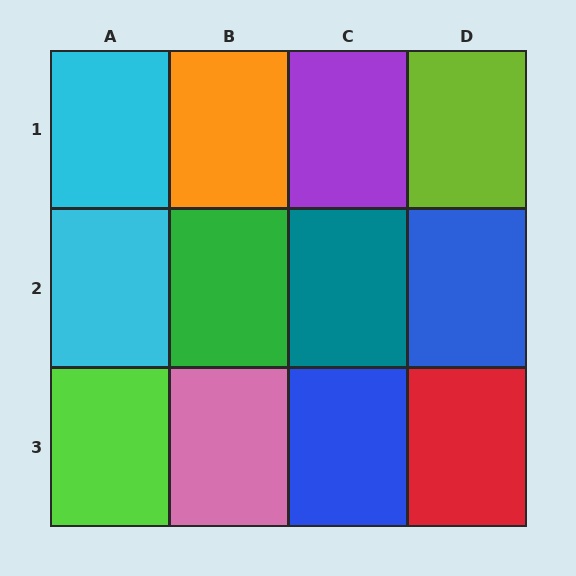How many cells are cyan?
2 cells are cyan.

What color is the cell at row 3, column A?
Lime.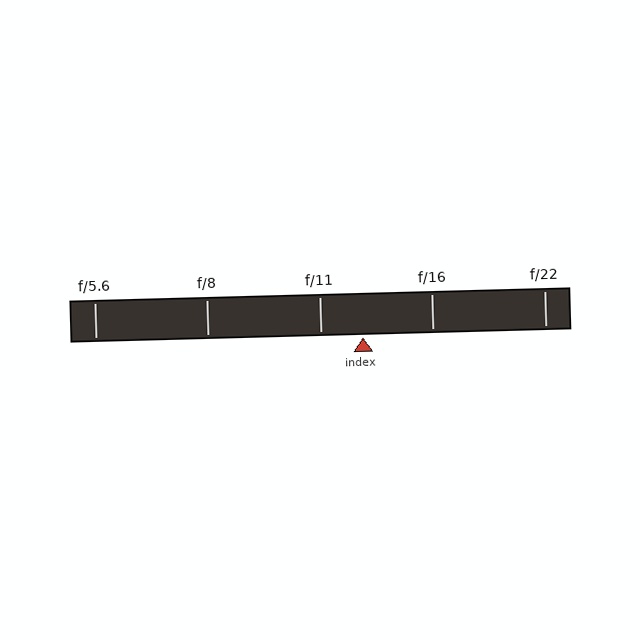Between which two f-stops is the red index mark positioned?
The index mark is between f/11 and f/16.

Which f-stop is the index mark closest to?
The index mark is closest to f/11.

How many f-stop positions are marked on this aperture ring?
There are 5 f-stop positions marked.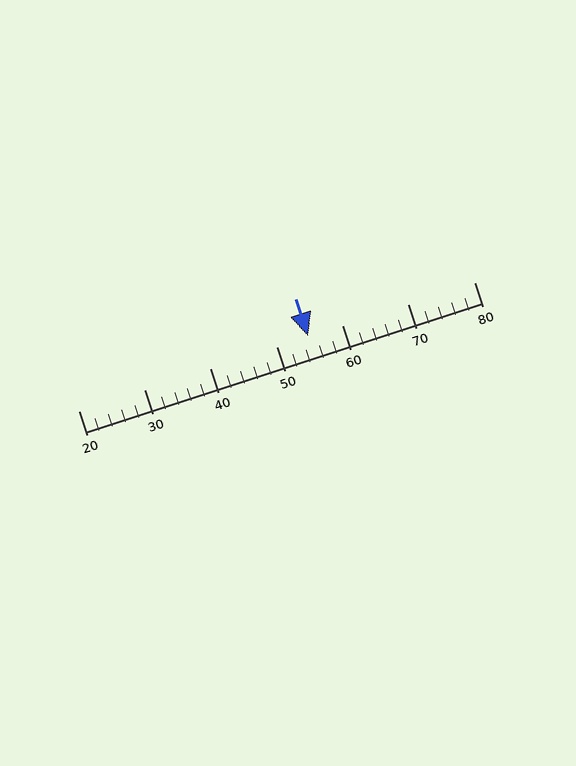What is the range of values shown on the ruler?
The ruler shows values from 20 to 80.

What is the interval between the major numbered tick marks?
The major tick marks are spaced 10 units apart.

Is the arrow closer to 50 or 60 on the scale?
The arrow is closer to 50.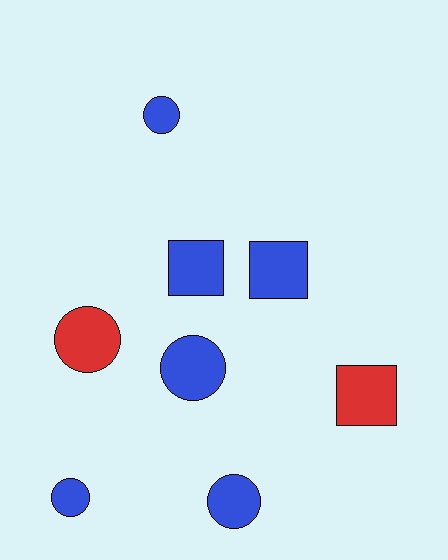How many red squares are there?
There is 1 red square.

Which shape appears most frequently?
Circle, with 5 objects.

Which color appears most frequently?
Blue, with 6 objects.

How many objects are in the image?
There are 8 objects.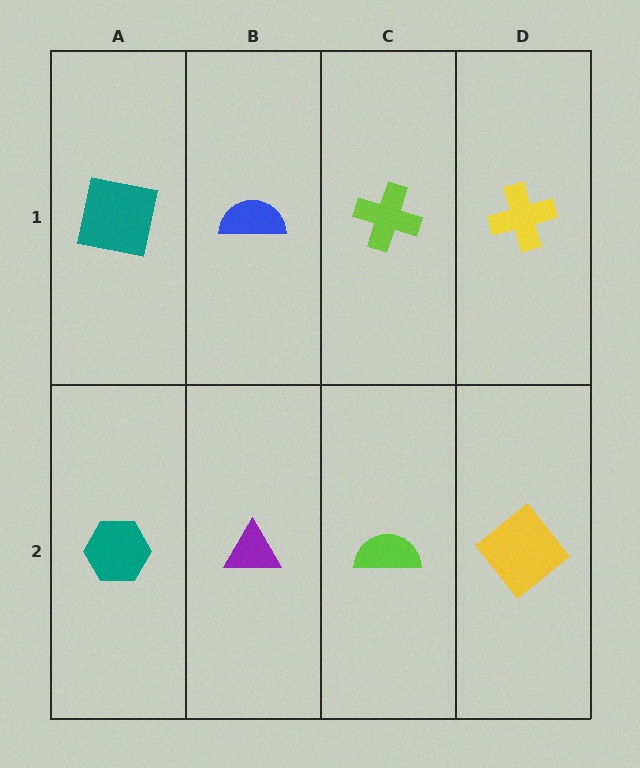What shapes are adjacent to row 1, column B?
A purple triangle (row 2, column B), a teal square (row 1, column A), a lime cross (row 1, column C).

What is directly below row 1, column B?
A purple triangle.